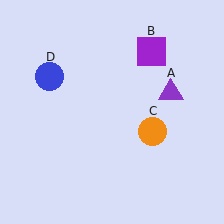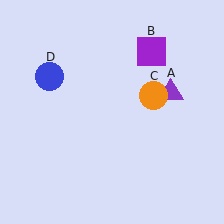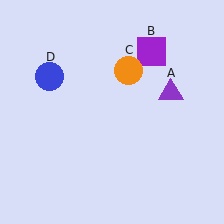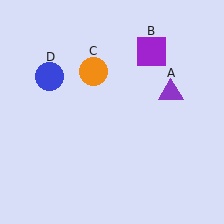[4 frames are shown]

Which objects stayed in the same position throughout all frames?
Purple triangle (object A) and purple square (object B) and blue circle (object D) remained stationary.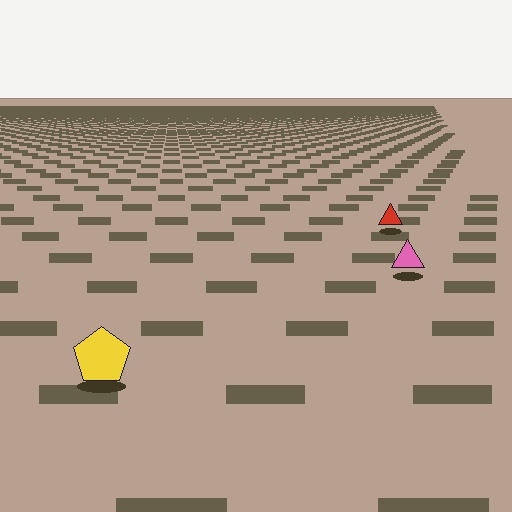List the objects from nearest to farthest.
From nearest to farthest: the yellow pentagon, the pink triangle, the red triangle.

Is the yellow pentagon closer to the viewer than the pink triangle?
Yes. The yellow pentagon is closer — you can tell from the texture gradient: the ground texture is coarser near it.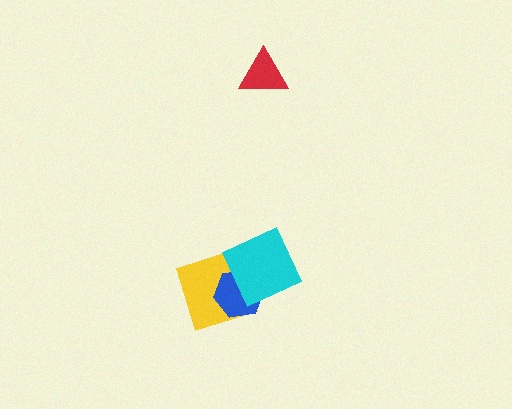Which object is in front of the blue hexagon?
The cyan diamond is in front of the blue hexagon.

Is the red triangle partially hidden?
No, no other shape covers it.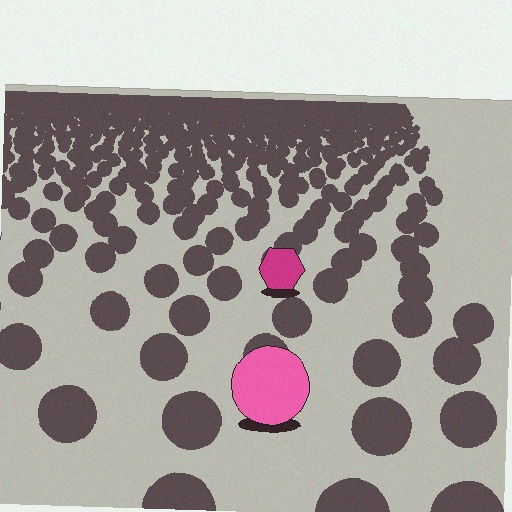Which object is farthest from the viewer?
The magenta hexagon is farthest from the viewer. It appears smaller and the ground texture around it is denser.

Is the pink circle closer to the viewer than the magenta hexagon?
Yes. The pink circle is closer — you can tell from the texture gradient: the ground texture is coarser near it.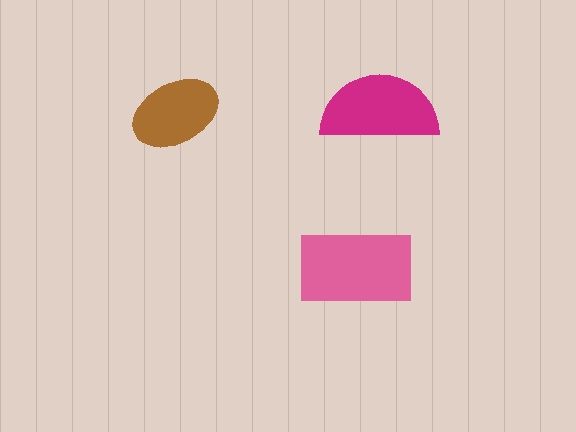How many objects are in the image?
There are 3 objects in the image.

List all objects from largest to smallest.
The pink rectangle, the magenta semicircle, the brown ellipse.